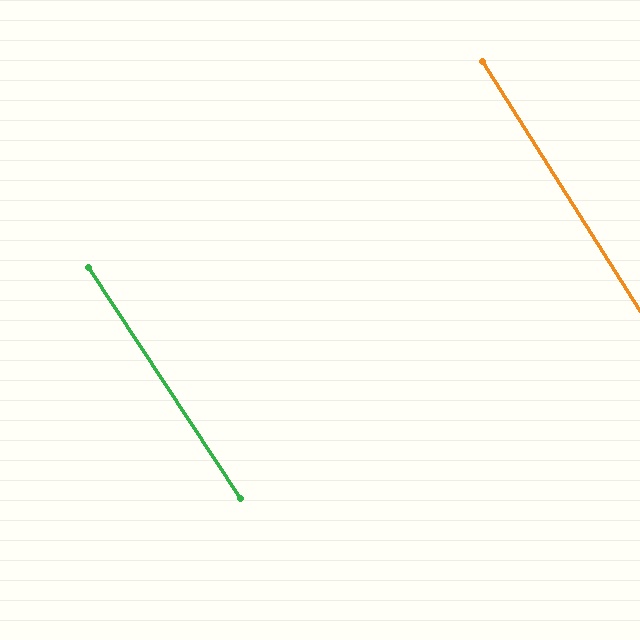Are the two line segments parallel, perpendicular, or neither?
Parallel — their directions differ by only 1.0°.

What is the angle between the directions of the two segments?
Approximately 1 degree.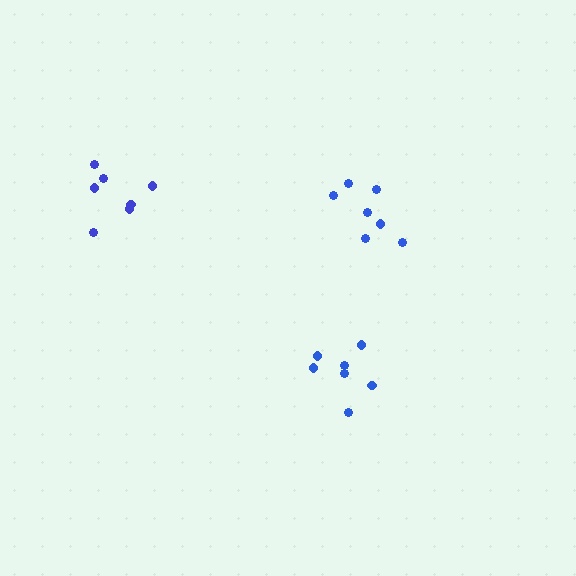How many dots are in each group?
Group 1: 7 dots, Group 2: 7 dots, Group 3: 7 dots (21 total).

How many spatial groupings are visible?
There are 3 spatial groupings.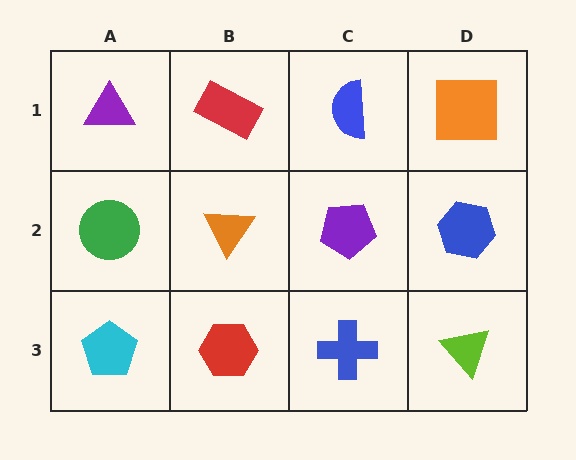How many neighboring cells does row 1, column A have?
2.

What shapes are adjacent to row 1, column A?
A green circle (row 2, column A), a red rectangle (row 1, column B).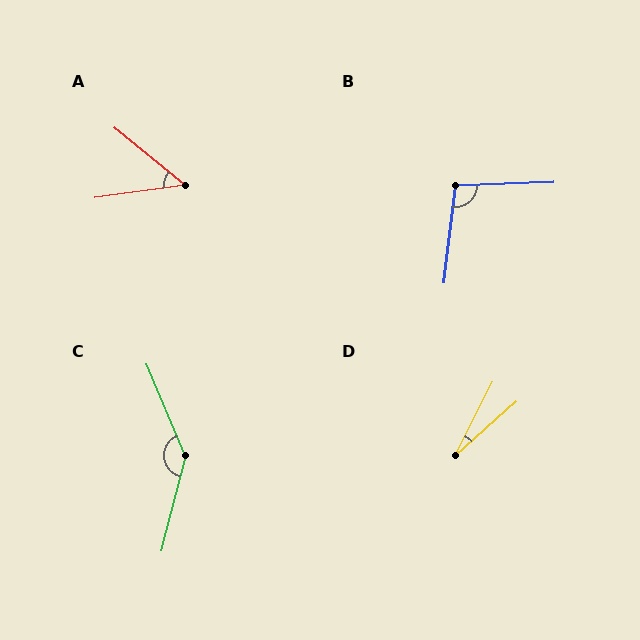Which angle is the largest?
C, at approximately 143 degrees.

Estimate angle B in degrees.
Approximately 98 degrees.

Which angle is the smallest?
D, at approximately 22 degrees.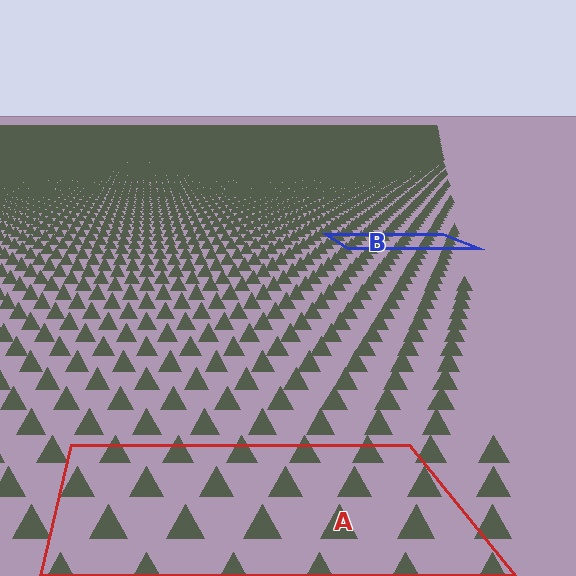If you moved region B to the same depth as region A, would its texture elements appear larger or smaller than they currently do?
They would appear larger. At a closer depth, the same texture elements are projected at a bigger on-screen size.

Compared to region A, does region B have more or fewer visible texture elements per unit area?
Region B has more texture elements per unit area — they are packed more densely because it is farther away.